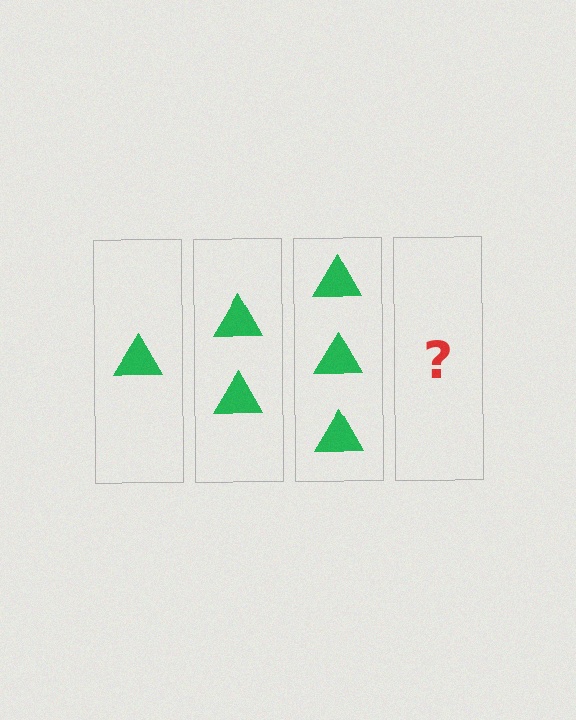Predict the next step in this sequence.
The next step is 4 triangles.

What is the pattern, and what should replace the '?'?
The pattern is that each step adds one more triangle. The '?' should be 4 triangles.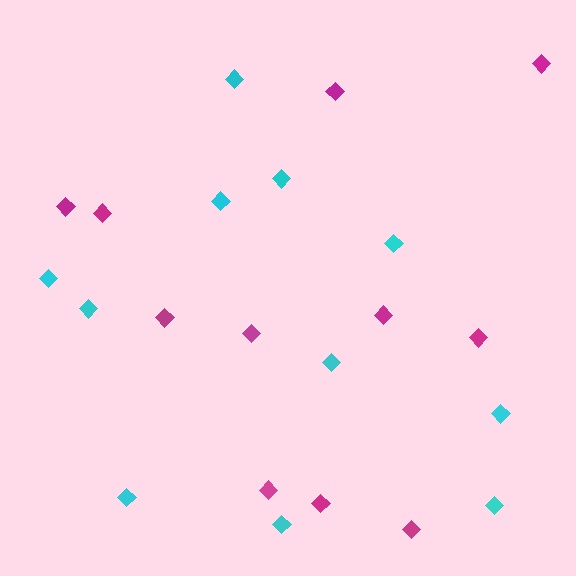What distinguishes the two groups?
There are 2 groups: one group of magenta diamonds (11) and one group of cyan diamonds (11).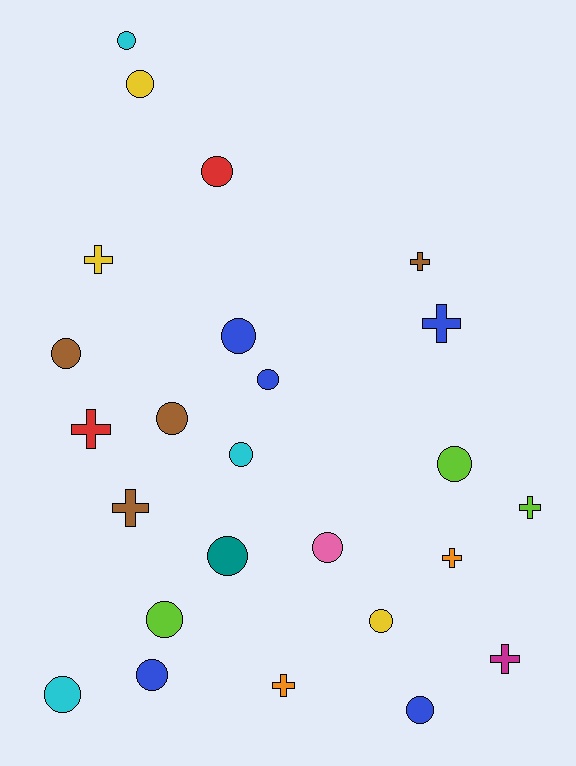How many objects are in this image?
There are 25 objects.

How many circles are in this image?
There are 16 circles.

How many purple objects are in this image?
There are no purple objects.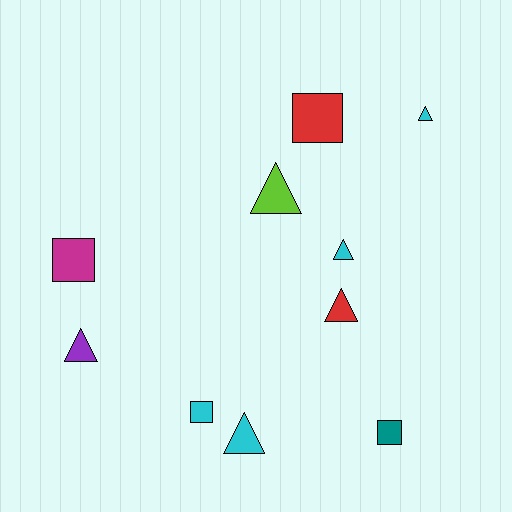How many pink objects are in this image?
There are no pink objects.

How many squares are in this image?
There are 4 squares.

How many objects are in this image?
There are 10 objects.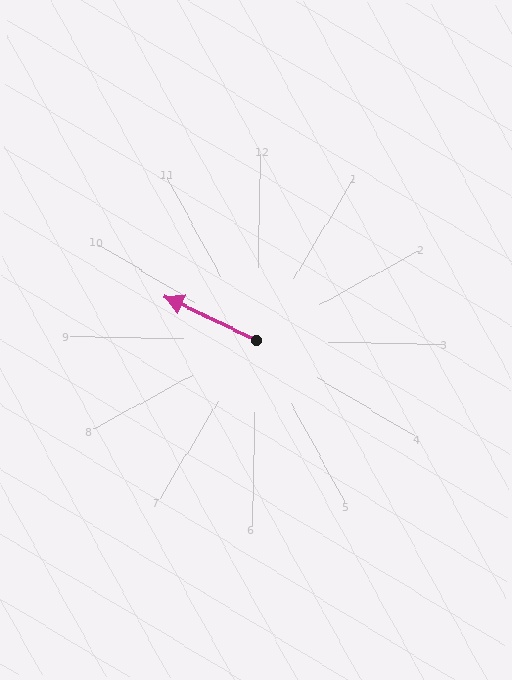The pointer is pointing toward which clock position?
Roughly 10 o'clock.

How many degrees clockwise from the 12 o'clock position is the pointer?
Approximately 294 degrees.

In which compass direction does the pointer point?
Northwest.